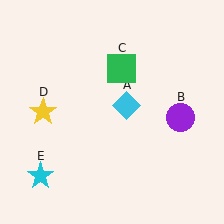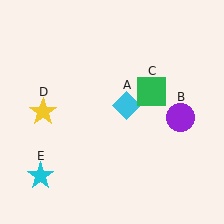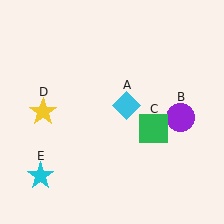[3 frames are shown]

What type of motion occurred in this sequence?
The green square (object C) rotated clockwise around the center of the scene.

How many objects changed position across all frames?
1 object changed position: green square (object C).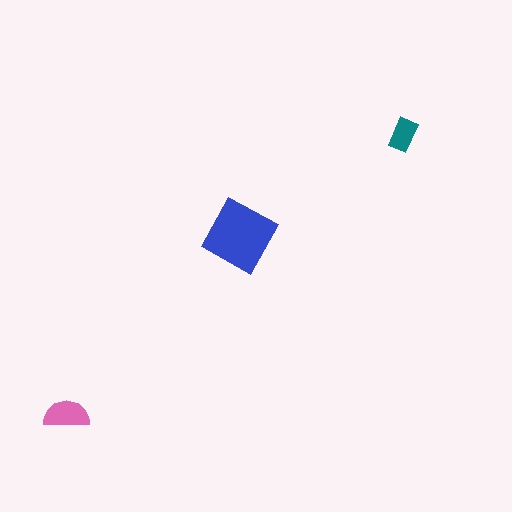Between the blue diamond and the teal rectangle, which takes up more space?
The blue diamond.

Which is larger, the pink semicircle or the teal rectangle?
The pink semicircle.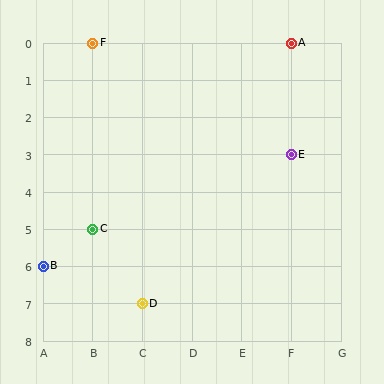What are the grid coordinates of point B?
Point B is at grid coordinates (A, 6).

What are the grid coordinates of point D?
Point D is at grid coordinates (C, 7).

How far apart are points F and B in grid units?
Points F and B are 1 column and 6 rows apart (about 6.1 grid units diagonally).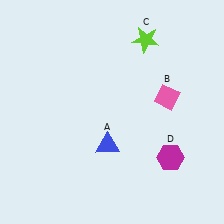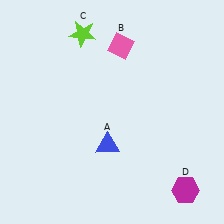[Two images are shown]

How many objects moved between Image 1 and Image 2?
3 objects moved between the two images.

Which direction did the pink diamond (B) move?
The pink diamond (B) moved up.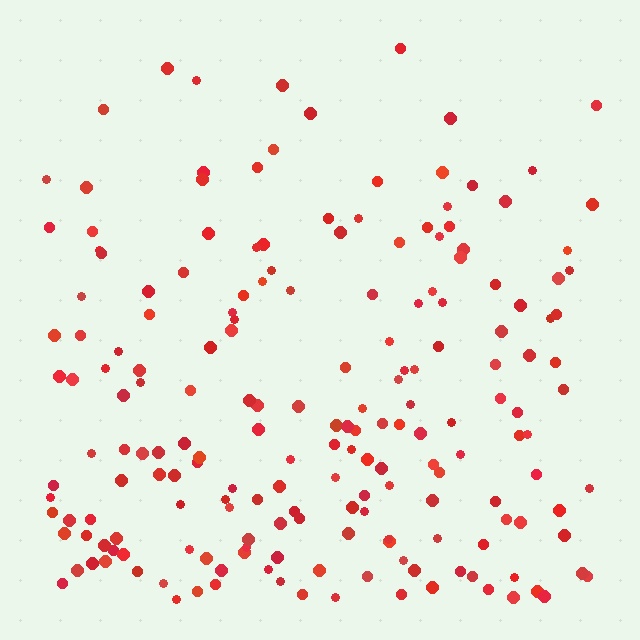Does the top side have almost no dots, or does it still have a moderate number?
Still a moderate number, just noticeably fewer than the bottom.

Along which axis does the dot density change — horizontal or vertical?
Vertical.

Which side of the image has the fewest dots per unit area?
The top.